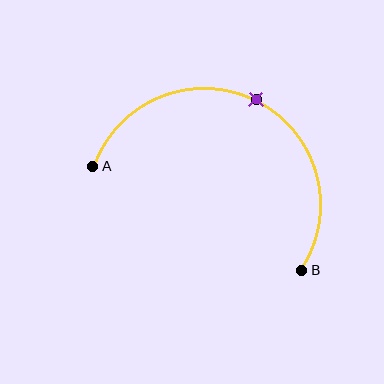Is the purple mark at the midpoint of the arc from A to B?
Yes. The purple mark lies on the arc at equal arc-length from both A and B — it is the arc midpoint.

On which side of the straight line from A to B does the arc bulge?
The arc bulges above the straight line connecting A and B.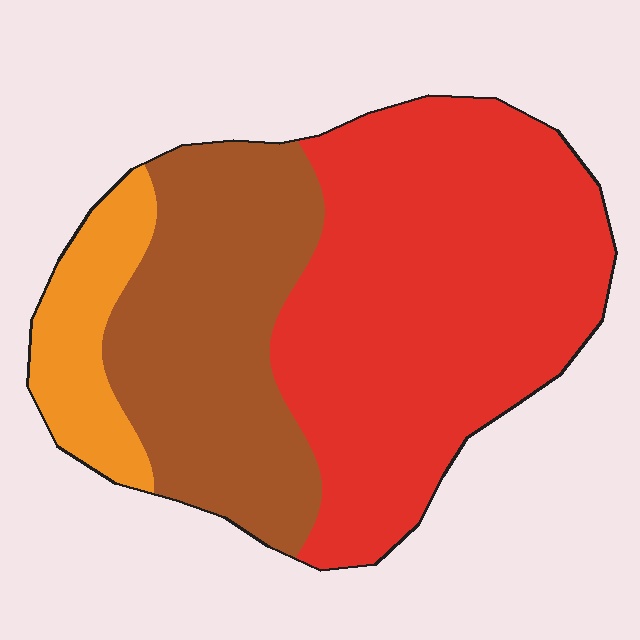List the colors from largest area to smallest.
From largest to smallest: red, brown, orange.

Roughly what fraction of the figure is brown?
Brown takes up about one third (1/3) of the figure.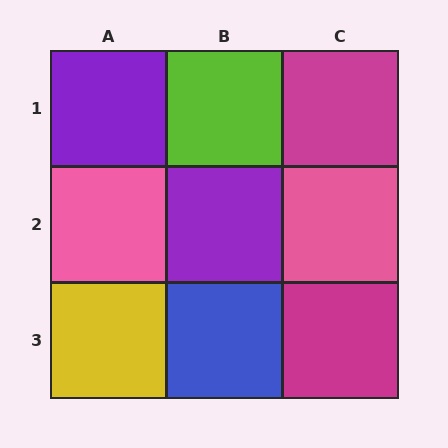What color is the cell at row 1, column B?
Lime.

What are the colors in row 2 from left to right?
Pink, purple, pink.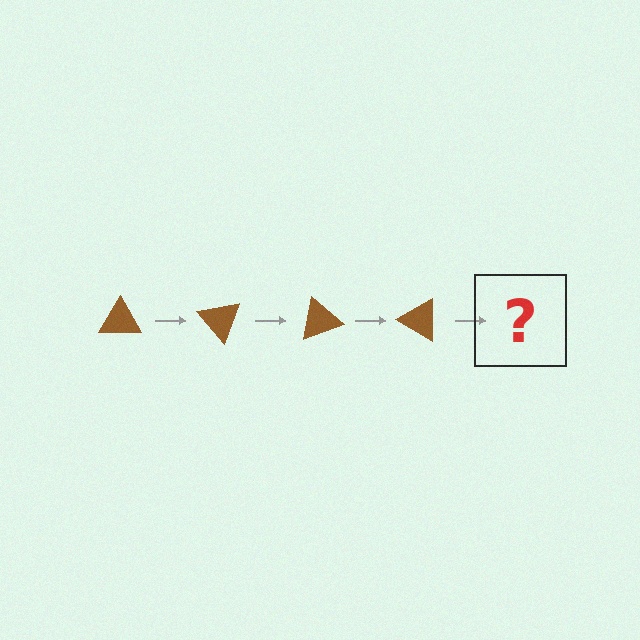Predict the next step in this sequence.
The next step is a brown triangle rotated 200 degrees.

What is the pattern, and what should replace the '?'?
The pattern is that the triangle rotates 50 degrees each step. The '?' should be a brown triangle rotated 200 degrees.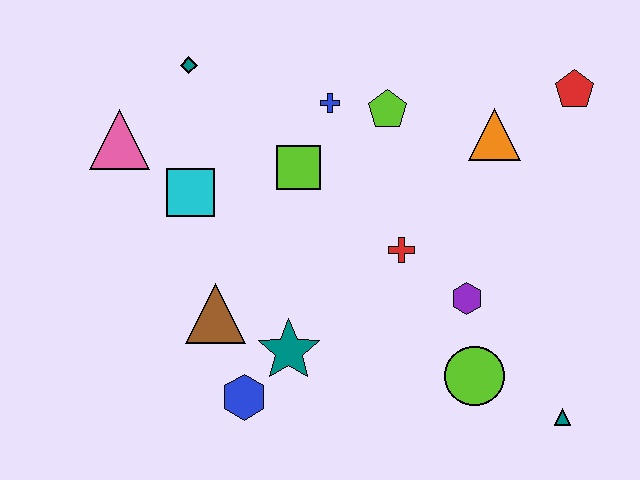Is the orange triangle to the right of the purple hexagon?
Yes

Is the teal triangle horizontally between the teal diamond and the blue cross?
No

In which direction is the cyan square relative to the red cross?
The cyan square is to the left of the red cross.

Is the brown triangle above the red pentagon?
No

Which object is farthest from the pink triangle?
The teal triangle is farthest from the pink triangle.